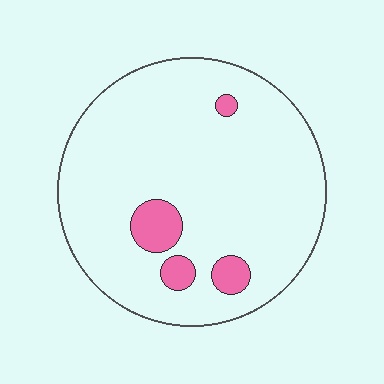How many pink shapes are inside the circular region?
4.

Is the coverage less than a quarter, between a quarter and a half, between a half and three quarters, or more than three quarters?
Less than a quarter.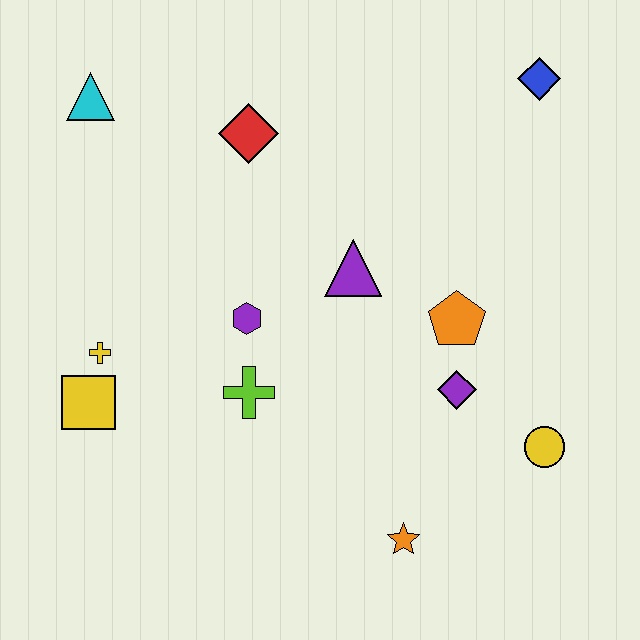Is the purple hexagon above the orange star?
Yes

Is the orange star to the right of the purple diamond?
No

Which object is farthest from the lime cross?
The blue diamond is farthest from the lime cross.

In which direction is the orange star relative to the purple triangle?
The orange star is below the purple triangle.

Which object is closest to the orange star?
The purple diamond is closest to the orange star.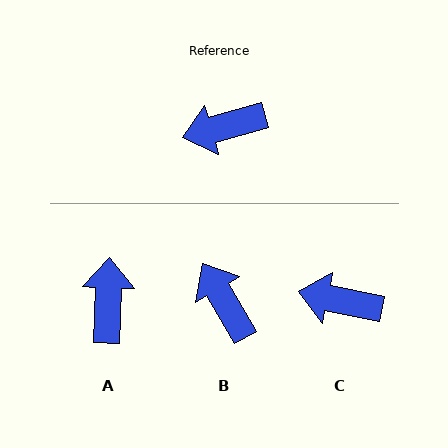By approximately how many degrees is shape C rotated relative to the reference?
Approximately 27 degrees clockwise.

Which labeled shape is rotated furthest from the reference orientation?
A, about 107 degrees away.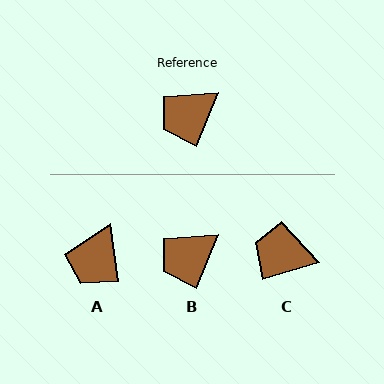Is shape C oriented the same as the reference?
No, it is off by about 51 degrees.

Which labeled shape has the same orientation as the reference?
B.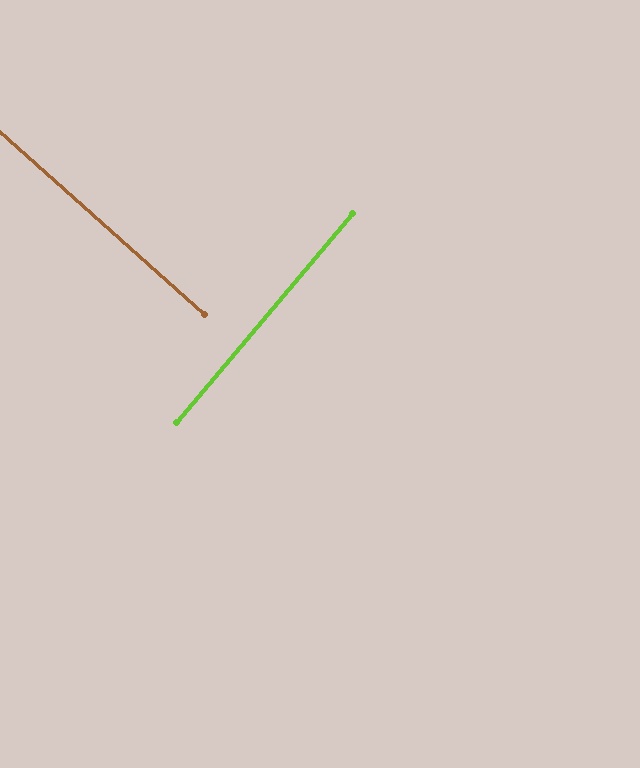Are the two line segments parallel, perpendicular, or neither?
Perpendicular — they meet at approximately 88°.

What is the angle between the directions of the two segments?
Approximately 88 degrees.